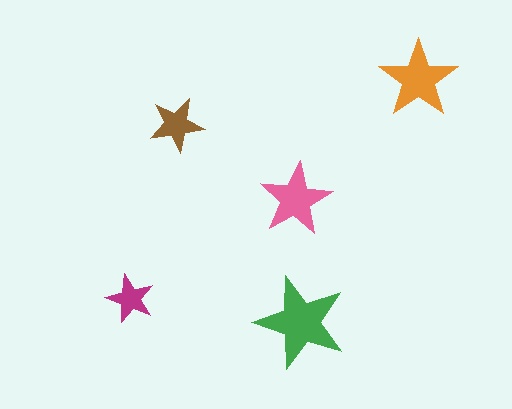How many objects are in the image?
There are 5 objects in the image.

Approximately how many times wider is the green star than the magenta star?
About 2 times wider.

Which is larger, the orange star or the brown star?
The orange one.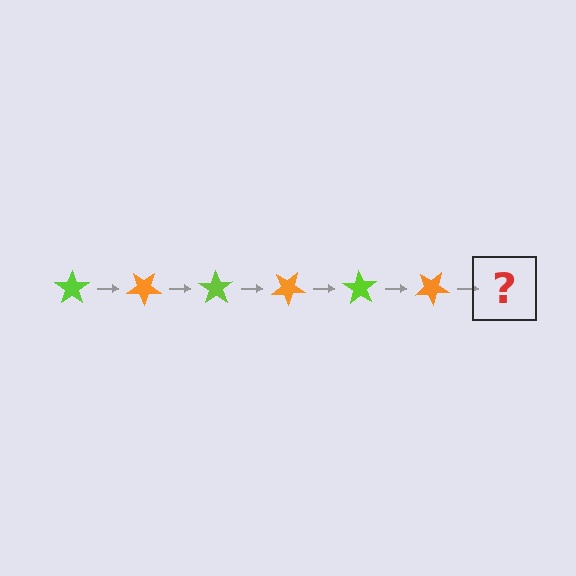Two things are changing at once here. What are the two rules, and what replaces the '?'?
The two rules are that it rotates 35 degrees each step and the color cycles through lime and orange. The '?' should be a lime star, rotated 210 degrees from the start.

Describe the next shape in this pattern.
It should be a lime star, rotated 210 degrees from the start.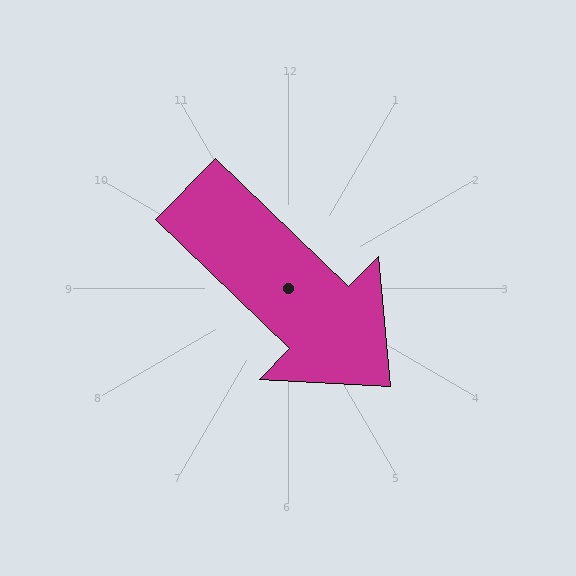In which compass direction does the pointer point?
Southeast.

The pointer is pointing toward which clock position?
Roughly 4 o'clock.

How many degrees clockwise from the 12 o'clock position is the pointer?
Approximately 134 degrees.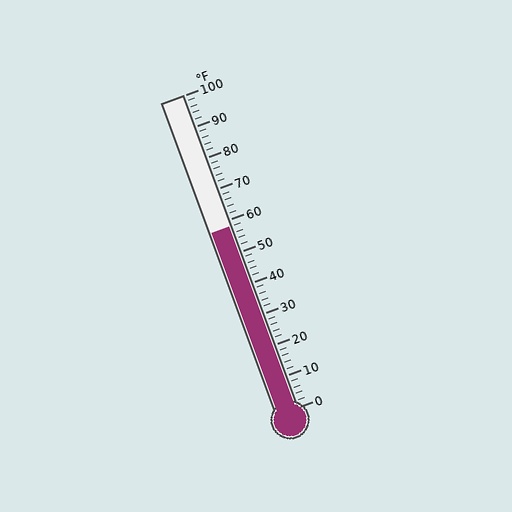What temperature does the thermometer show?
The thermometer shows approximately 58°F.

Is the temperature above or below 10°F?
The temperature is above 10°F.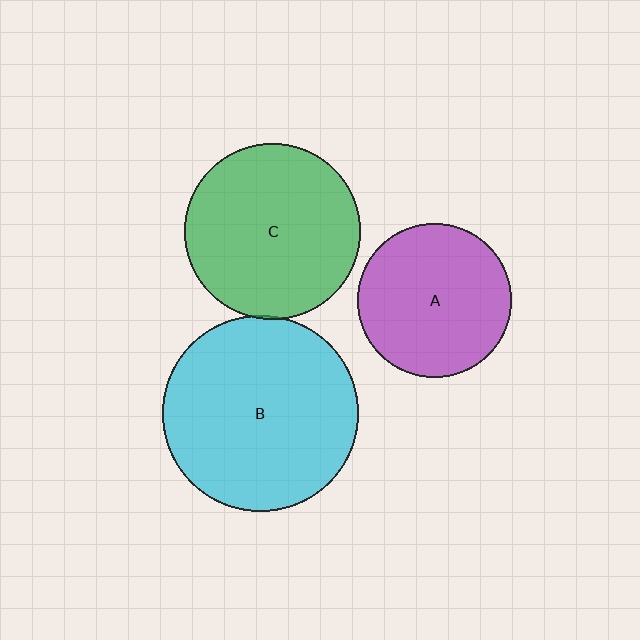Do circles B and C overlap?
Yes.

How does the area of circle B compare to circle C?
Approximately 1.2 times.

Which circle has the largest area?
Circle B (cyan).